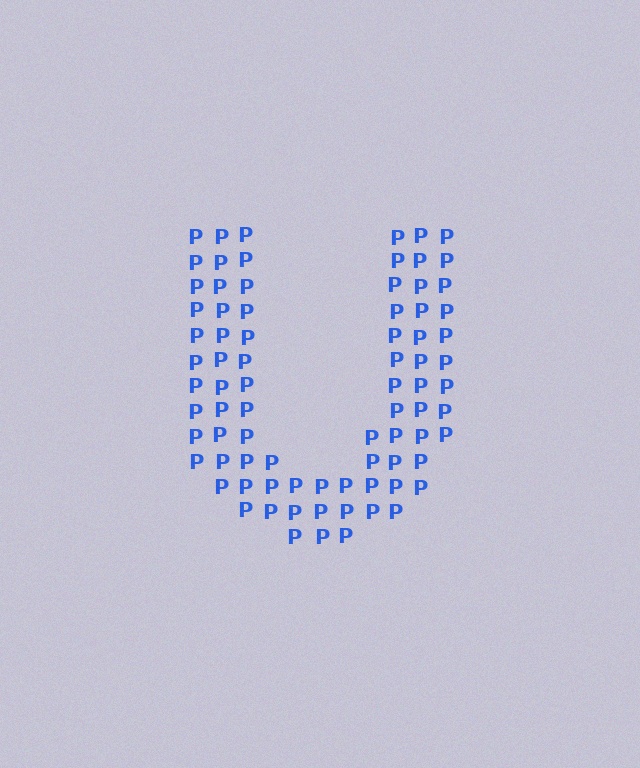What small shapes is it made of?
It is made of small letter P's.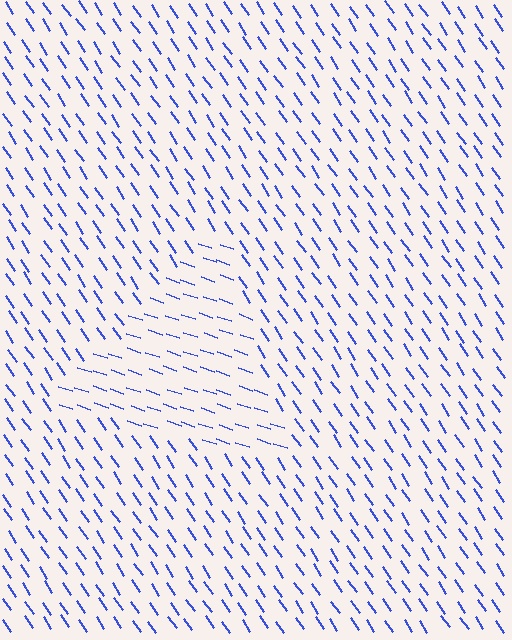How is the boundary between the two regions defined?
The boundary is defined purely by a change in line orientation (approximately 37 degrees difference). All lines are the same color and thickness.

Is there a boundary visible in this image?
Yes, there is a texture boundary formed by a change in line orientation.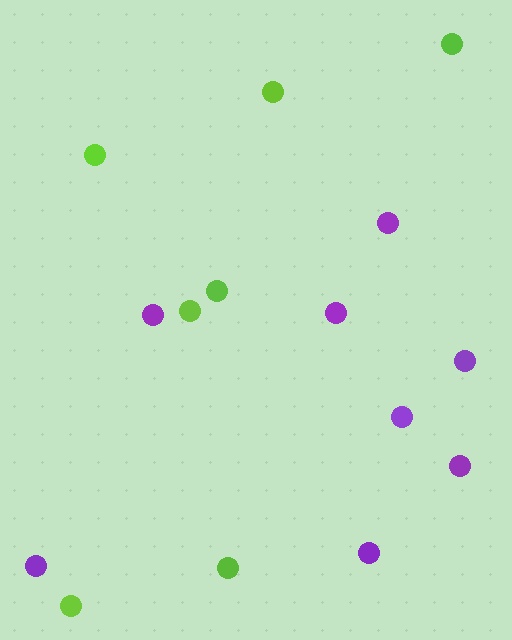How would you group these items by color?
There are 2 groups: one group of purple circles (8) and one group of lime circles (7).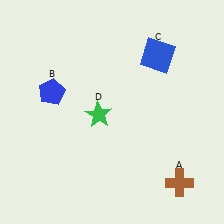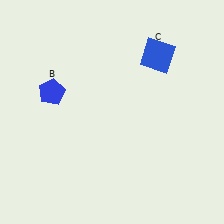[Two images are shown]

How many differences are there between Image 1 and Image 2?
There are 2 differences between the two images.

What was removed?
The brown cross (A), the green star (D) were removed in Image 2.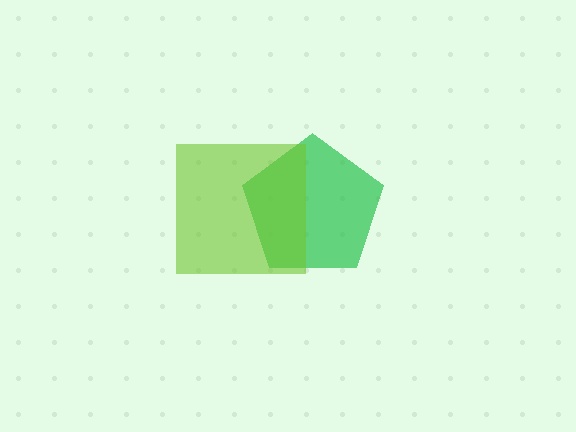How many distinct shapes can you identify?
There are 2 distinct shapes: a green pentagon, a lime square.